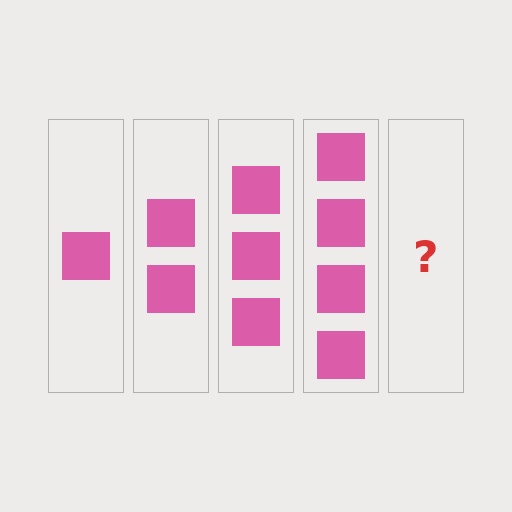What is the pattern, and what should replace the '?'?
The pattern is that each step adds one more square. The '?' should be 5 squares.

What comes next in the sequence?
The next element should be 5 squares.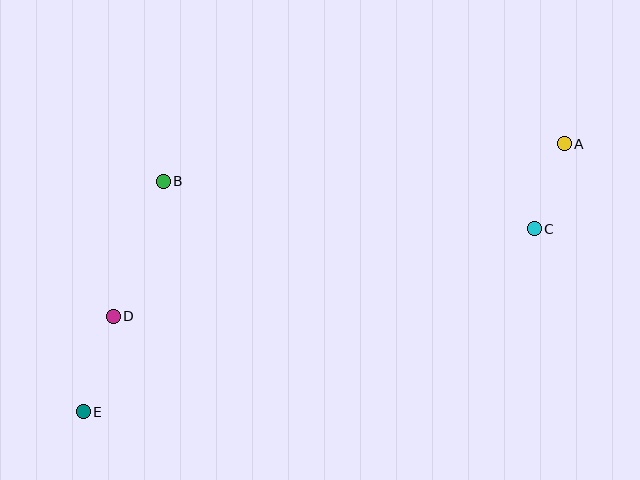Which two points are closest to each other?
Points A and C are closest to each other.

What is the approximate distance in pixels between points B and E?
The distance between B and E is approximately 244 pixels.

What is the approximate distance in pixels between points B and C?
The distance between B and C is approximately 374 pixels.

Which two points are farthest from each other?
Points A and E are farthest from each other.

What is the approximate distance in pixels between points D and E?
The distance between D and E is approximately 100 pixels.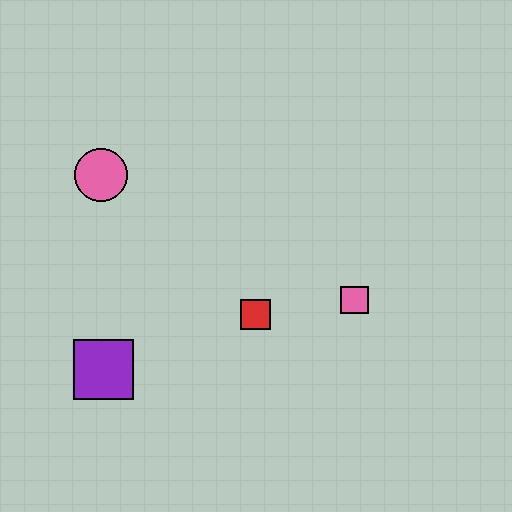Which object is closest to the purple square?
The red square is closest to the purple square.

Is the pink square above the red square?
Yes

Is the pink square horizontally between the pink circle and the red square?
No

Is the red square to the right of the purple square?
Yes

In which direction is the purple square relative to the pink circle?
The purple square is below the pink circle.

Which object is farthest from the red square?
The pink circle is farthest from the red square.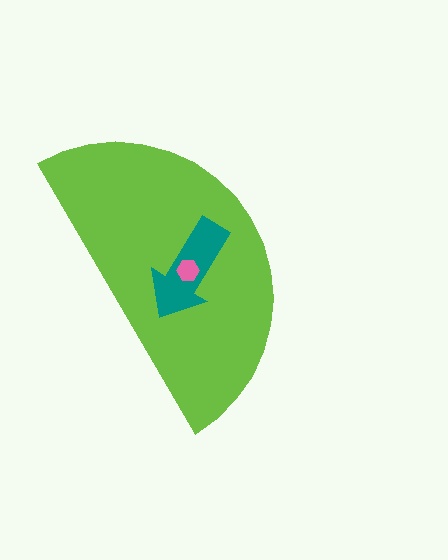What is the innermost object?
The pink hexagon.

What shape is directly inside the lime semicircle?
The teal arrow.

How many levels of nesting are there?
3.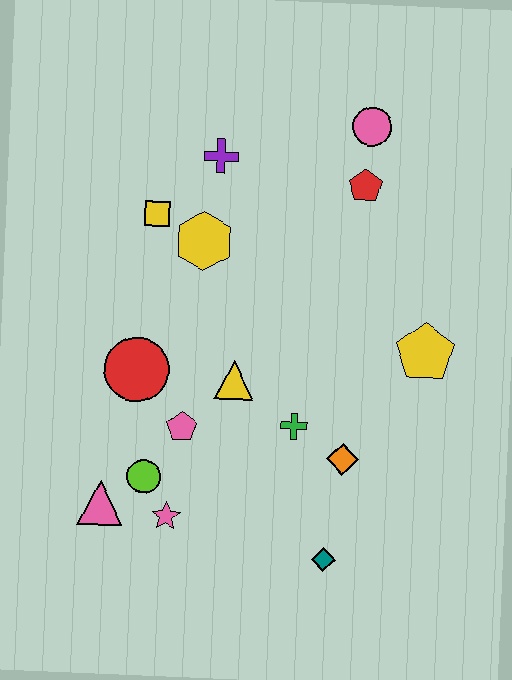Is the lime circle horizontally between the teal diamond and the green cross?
No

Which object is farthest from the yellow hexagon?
The teal diamond is farthest from the yellow hexagon.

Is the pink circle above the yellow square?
Yes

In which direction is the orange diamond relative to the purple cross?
The orange diamond is below the purple cross.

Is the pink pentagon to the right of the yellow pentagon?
No